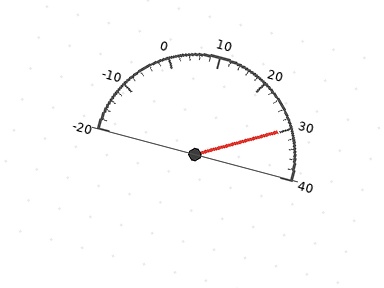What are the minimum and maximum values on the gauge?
The gauge ranges from -20 to 40.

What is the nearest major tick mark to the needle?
The nearest major tick mark is 30.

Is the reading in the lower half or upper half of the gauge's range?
The reading is in the upper half of the range (-20 to 40).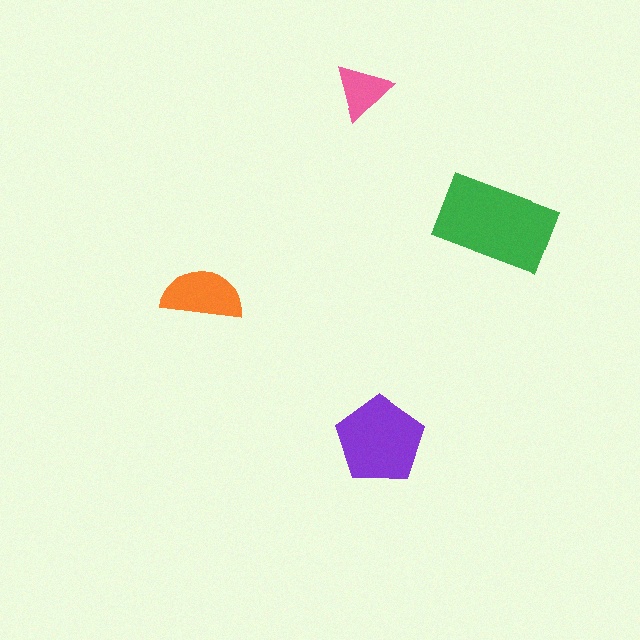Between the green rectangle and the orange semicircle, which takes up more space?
The green rectangle.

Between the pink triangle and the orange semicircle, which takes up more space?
The orange semicircle.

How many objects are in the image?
There are 4 objects in the image.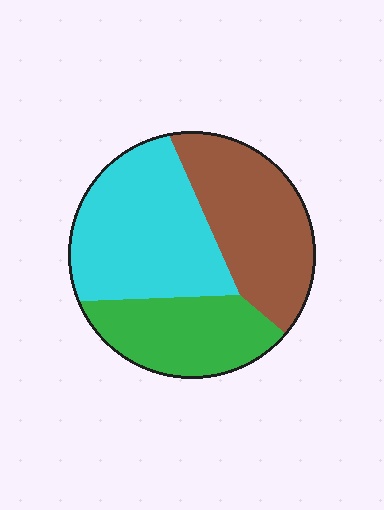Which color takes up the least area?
Green, at roughly 25%.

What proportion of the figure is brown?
Brown covers roughly 35% of the figure.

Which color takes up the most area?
Cyan, at roughly 40%.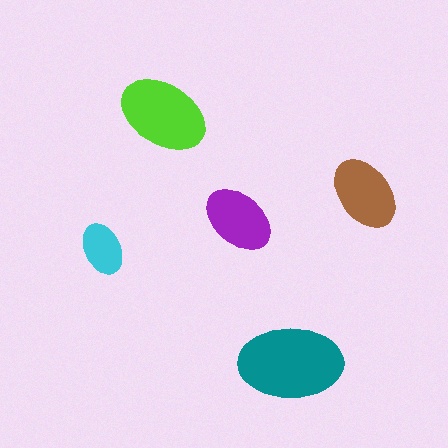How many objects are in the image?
There are 5 objects in the image.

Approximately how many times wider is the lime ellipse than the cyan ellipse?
About 1.5 times wider.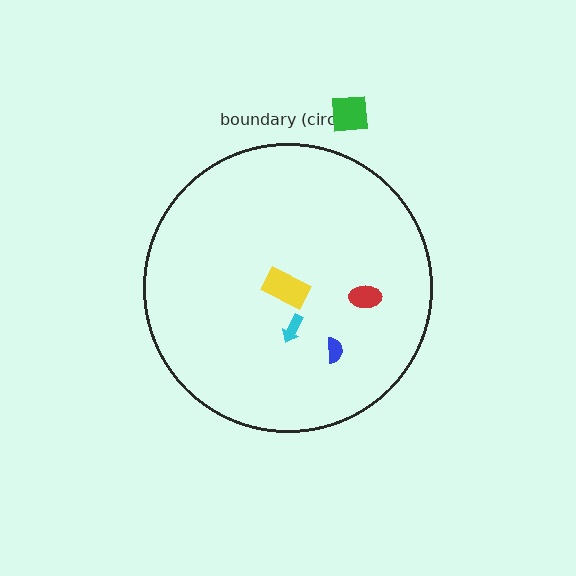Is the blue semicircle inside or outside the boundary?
Inside.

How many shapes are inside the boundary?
4 inside, 1 outside.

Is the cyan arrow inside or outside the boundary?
Inside.